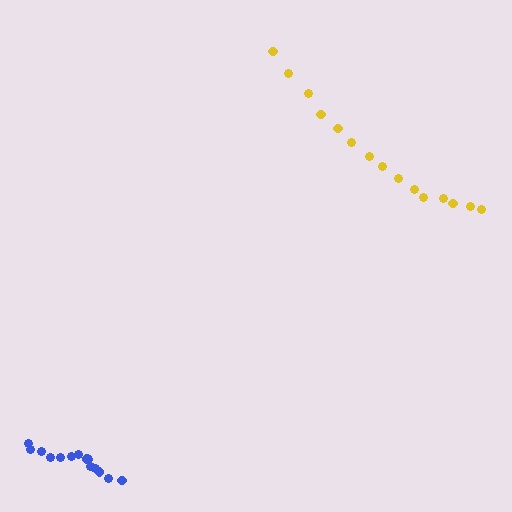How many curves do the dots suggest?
There are 2 distinct paths.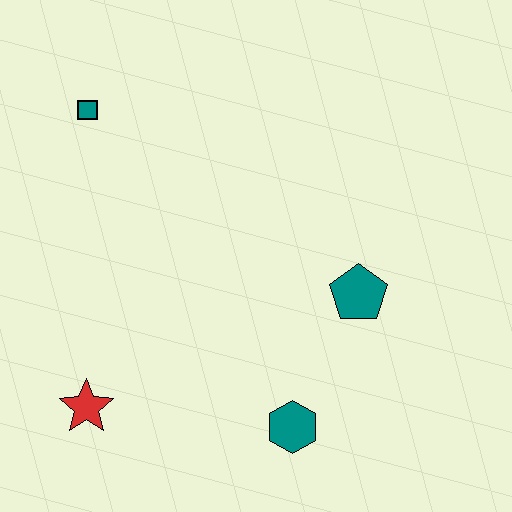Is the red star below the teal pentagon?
Yes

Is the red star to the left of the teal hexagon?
Yes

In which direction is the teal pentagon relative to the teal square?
The teal pentagon is to the right of the teal square.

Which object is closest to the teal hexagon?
The teal pentagon is closest to the teal hexagon.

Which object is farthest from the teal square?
The teal hexagon is farthest from the teal square.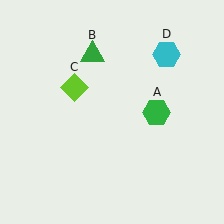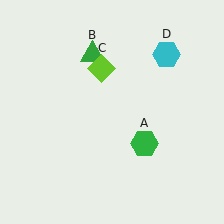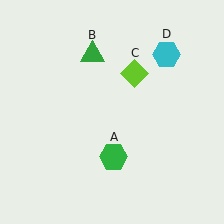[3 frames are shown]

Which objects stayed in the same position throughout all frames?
Green triangle (object B) and cyan hexagon (object D) remained stationary.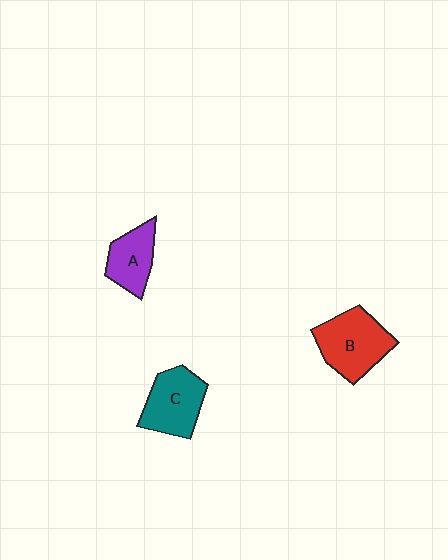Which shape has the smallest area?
Shape A (purple).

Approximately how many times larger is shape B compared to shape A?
Approximately 1.5 times.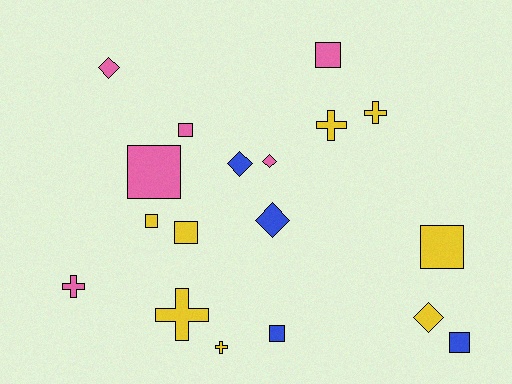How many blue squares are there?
There are 2 blue squares.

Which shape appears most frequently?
Square, with 8 objects.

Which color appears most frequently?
Yellow, with 8 objects.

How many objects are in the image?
There are 18 objects.